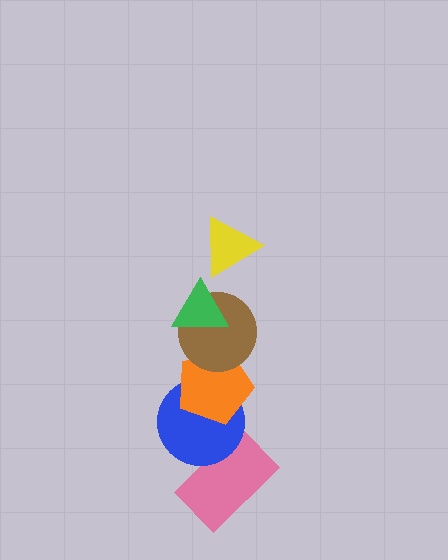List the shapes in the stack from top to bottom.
From top to bottom: the yellow triangle, the green triangle, the brown circle, the orange pentagon, the blue circle, the pink rectangle.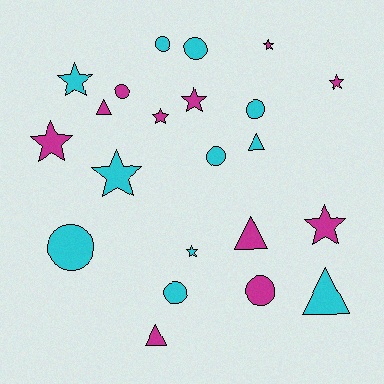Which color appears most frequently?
Magenta, with 11 objects.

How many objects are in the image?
There are 22 objects.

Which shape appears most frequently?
Star, with 9 objects.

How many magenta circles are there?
There are 2 magenta circles.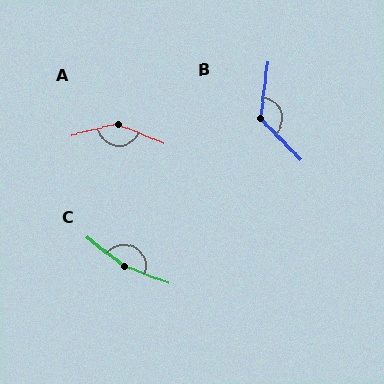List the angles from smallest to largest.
B (128°), A (144°), C (164°).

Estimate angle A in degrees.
Approximately 144 degrees.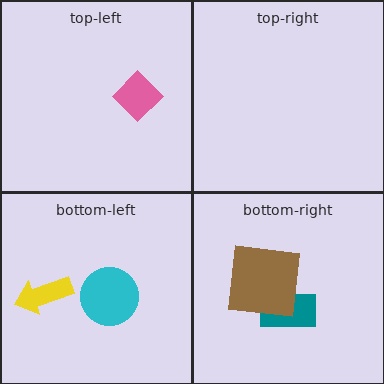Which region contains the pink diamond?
The top-left region.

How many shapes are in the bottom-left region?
2.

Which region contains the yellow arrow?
The bottom-left region.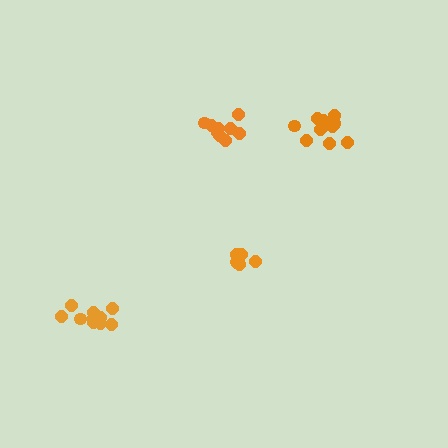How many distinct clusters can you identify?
There are 4 distinct clusters.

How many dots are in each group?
Group 1: 10 dots, Group 2: 7 dots, Group 3: 12 dots, Group 4: 9 dots (38 total).